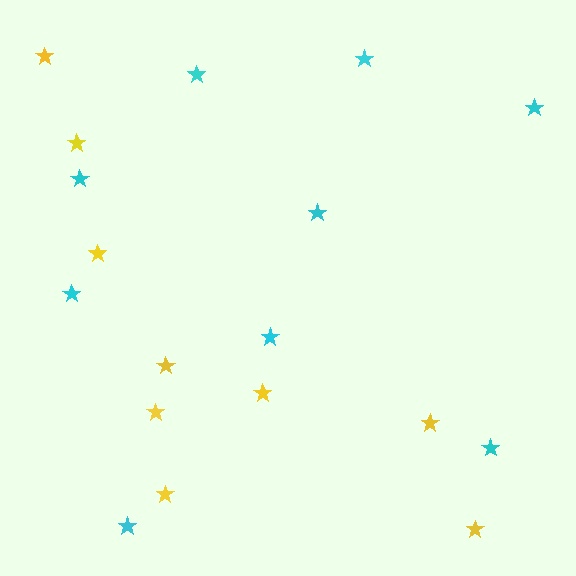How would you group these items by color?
There are 2 groups: one group of cyan stars (9) and one group of yellow stars (9).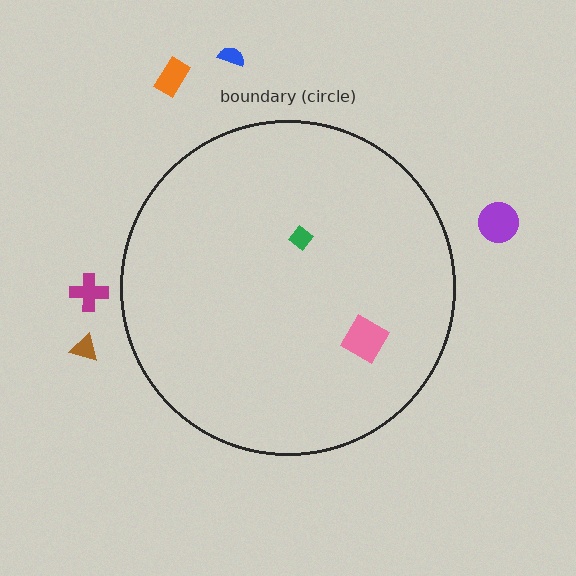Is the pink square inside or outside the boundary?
Inside.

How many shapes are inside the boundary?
2 inside, 5 outside.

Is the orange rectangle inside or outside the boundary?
Outside.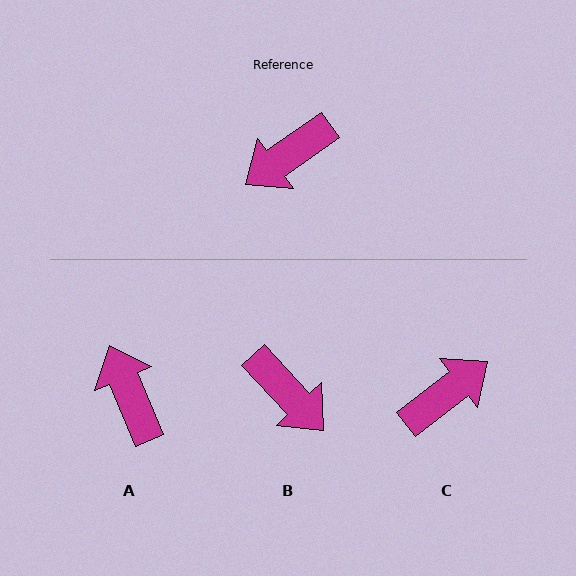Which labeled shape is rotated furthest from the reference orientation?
C, about 177 degrees away.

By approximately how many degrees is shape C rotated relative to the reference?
Approximately 177 degrees clockwise.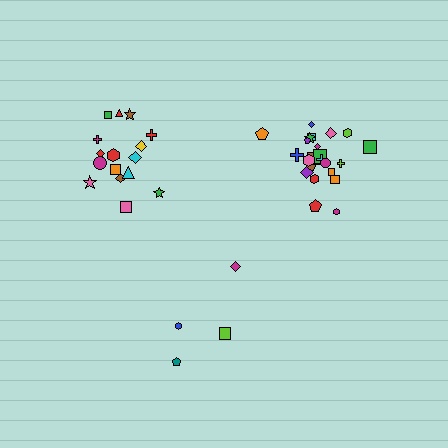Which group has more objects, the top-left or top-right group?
The top-right group.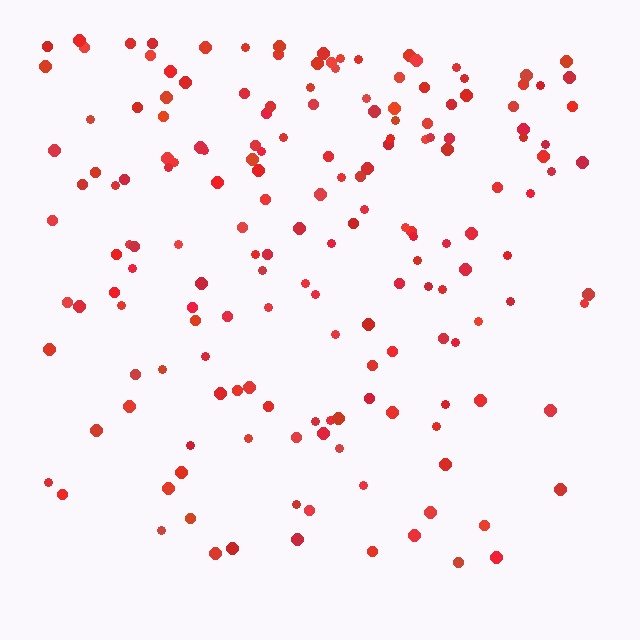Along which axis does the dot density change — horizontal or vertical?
Vertical.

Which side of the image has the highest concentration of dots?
The top.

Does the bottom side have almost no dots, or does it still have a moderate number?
Still a moderate number, just noticeably fewer than the top.